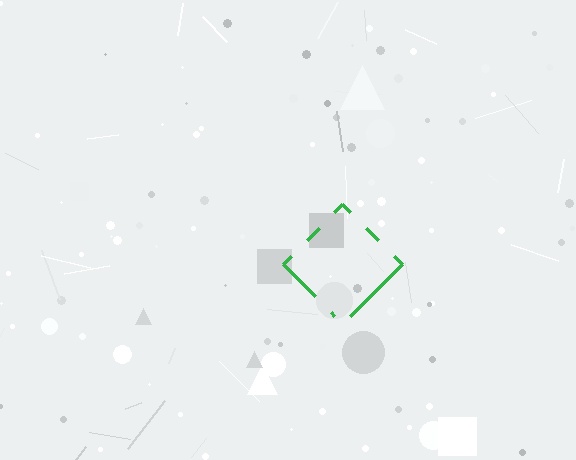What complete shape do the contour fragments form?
The contour fragments form a diamond.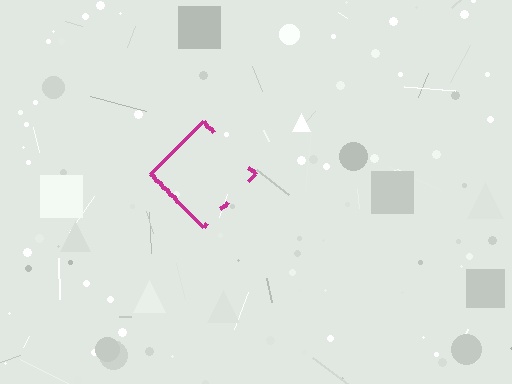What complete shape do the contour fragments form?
The contour fragments form a diamond.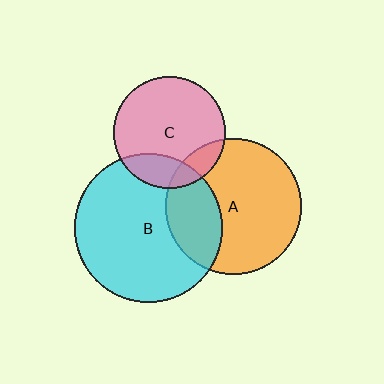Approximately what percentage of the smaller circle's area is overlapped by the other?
Approximately 30%.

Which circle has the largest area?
Circle B (cyan).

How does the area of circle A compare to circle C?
Approximately 1.5 times.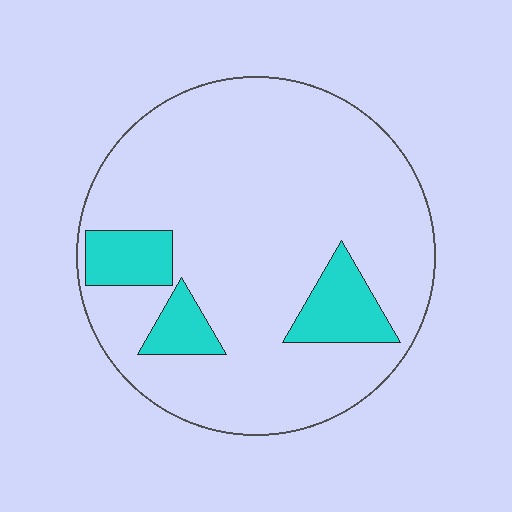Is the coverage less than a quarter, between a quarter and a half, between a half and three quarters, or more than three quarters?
Less than a quarter.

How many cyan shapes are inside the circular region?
3.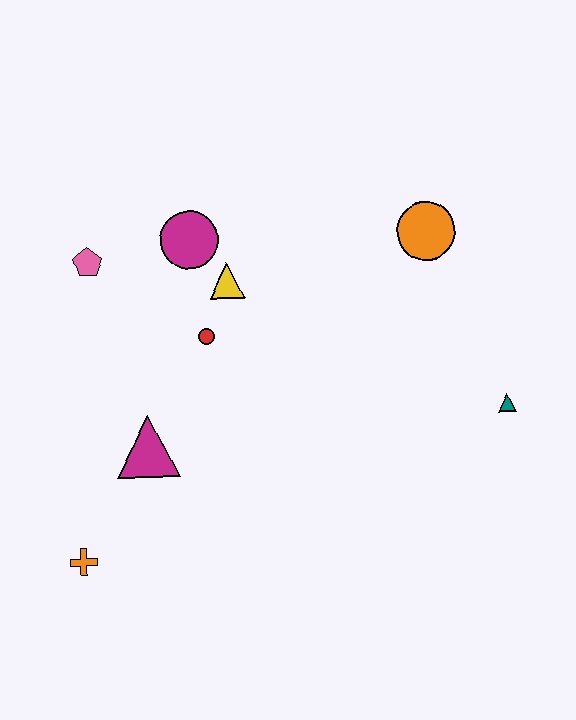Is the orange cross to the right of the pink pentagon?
No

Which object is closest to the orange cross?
The magenta triangle is closest to the orange cross.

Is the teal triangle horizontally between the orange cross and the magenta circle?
No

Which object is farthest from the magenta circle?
The teal triangle is farthest from the magenta circle.